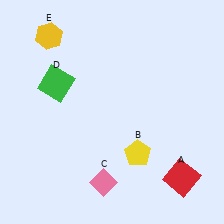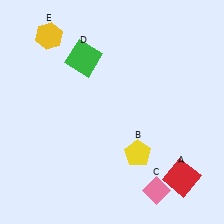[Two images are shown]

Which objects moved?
The objects that moved are: the pink diamond (C), the green square (D).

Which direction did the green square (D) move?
The green square (D) moved right.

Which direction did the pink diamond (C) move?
The pink diamond (C) moved right.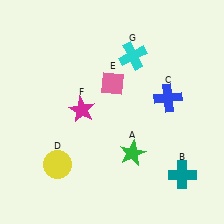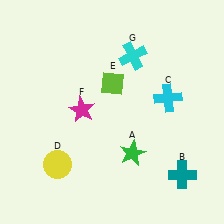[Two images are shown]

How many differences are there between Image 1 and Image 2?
There are 2 differences between the two images.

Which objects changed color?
C changed from blue to cyan. E changed from pink to lime.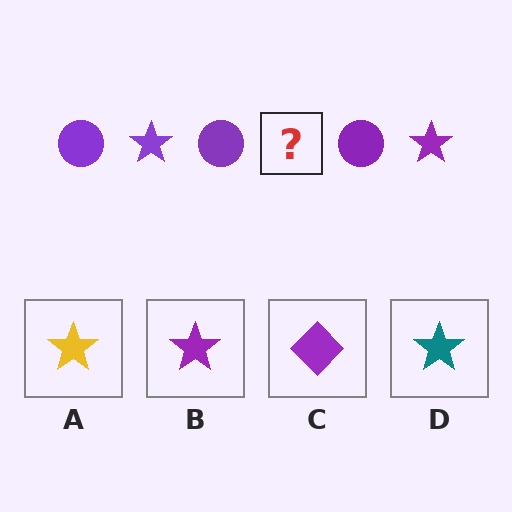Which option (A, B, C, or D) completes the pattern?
B.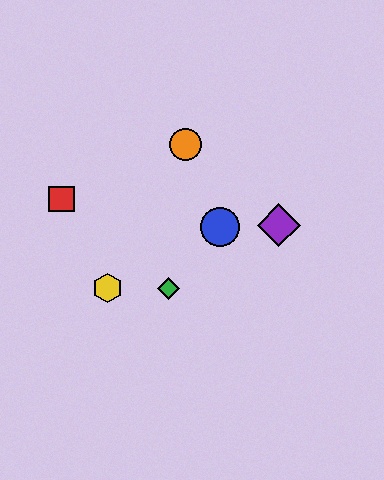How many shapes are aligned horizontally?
2 shapes (the green diamond, the yellow hexagon) are aligned horizontally.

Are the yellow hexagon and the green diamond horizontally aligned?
Yes, both are at y≈288.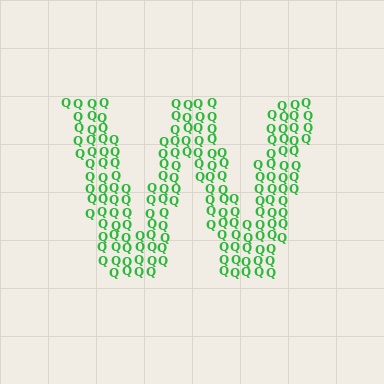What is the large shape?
The large shape is the letter W.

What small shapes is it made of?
It is made of small letter Q's.